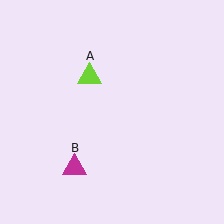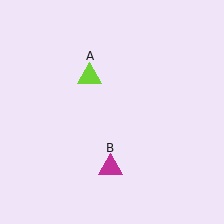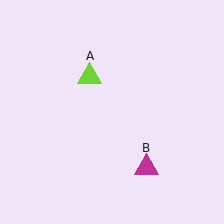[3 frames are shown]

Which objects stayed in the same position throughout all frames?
Lime triangle (object A) remained stationary.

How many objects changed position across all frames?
1 object changed position: magenta triangle (object B).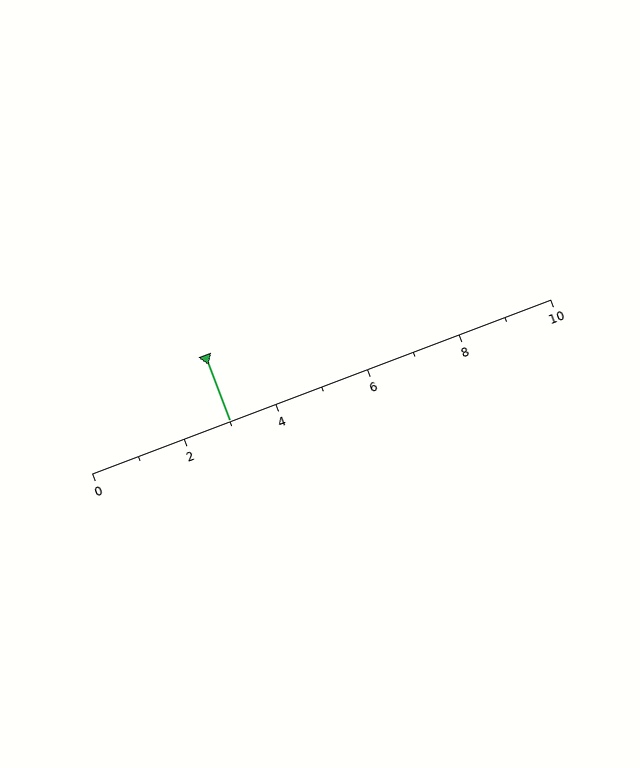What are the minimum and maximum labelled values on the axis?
The axis runs from 0 to 10.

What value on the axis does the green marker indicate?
The marker indicates approximately 3.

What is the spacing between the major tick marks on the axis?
The major ticks are spaced 2 apart.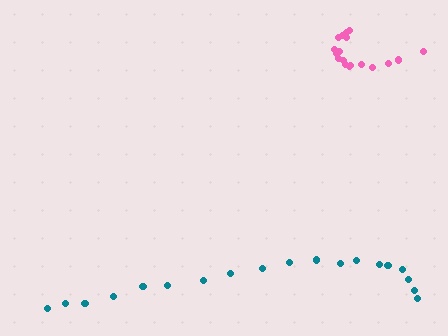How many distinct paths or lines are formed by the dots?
There are 2 distinct paths.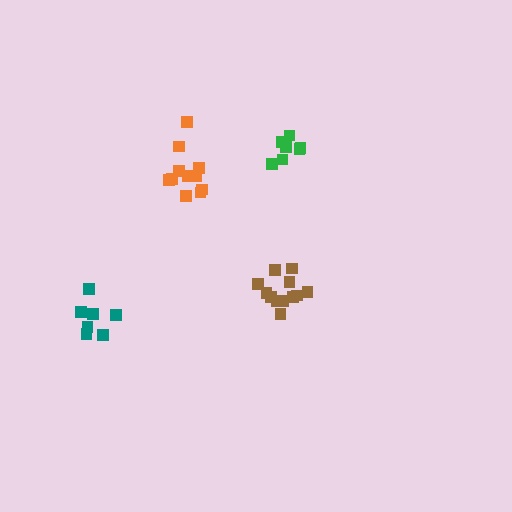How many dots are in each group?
Group 1: 7 dots, Group 2: 11 dots, Group 3: 7 dots, Group 4: 12 dots (37 total).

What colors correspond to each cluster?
The clusters are colored: green, orange, teal, brown.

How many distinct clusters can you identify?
There are 4 distinct clusters.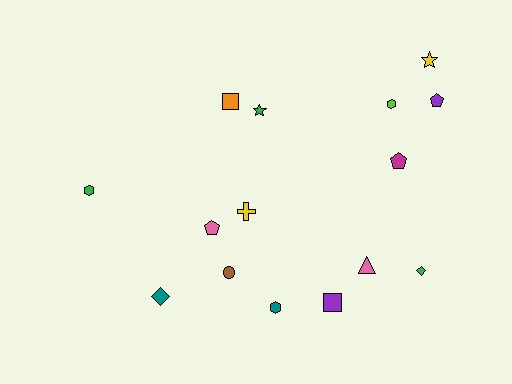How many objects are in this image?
There are 15 objects.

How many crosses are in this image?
There is 1 cross.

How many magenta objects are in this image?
There is 1 magenta object.